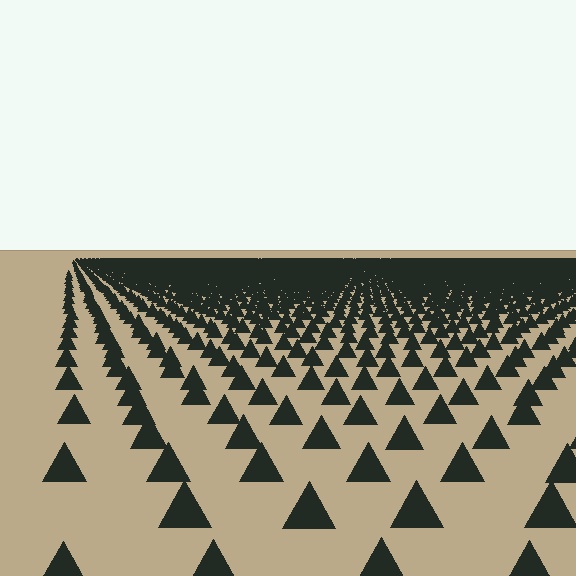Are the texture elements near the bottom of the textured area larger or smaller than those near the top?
Larger. Near the bottom, elements are closer to the viewer and appear at a bigger on-screen size.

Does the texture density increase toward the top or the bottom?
Density increases toward the top.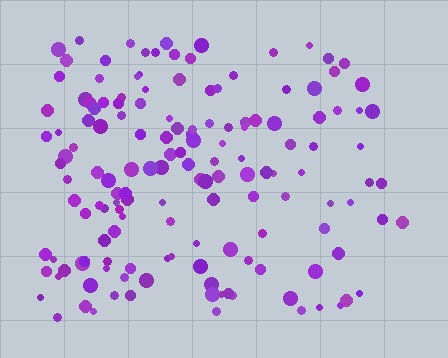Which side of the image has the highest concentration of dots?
The left.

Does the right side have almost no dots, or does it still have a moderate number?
Still a moderate number, just noticeably fewer than the left.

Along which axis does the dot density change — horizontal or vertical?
Horizontal.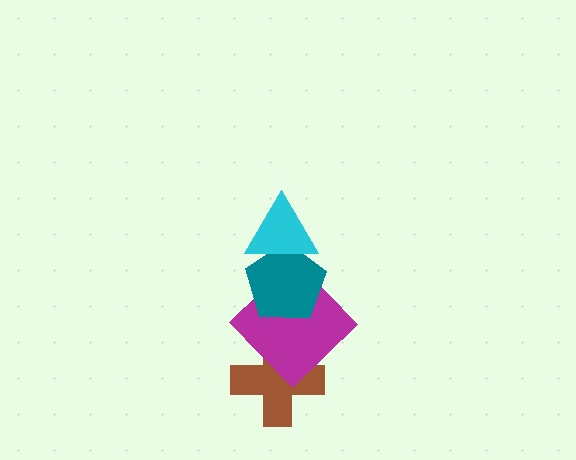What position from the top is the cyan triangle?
The cyan triangle is 1st from the top.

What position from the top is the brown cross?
The brown cross is 4th from the top.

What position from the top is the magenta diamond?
The magenta diamond is 3rd from the top.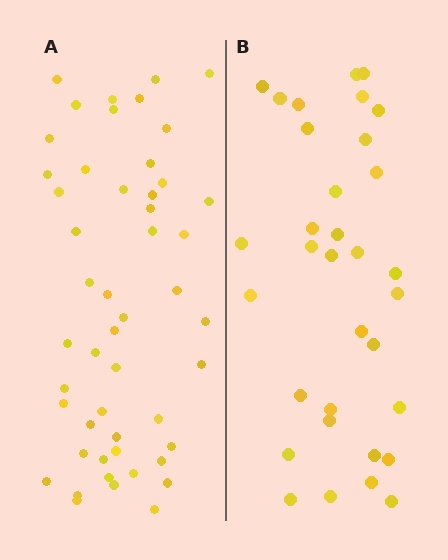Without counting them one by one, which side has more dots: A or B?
Region A (the left region) has more dots.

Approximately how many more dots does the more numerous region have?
Region A has approximately 15 more dots than region B.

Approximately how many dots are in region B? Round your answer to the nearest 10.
About 30 dots. (The exact count is 33, which rounds to 30.)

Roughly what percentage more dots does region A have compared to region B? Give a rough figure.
About 50% more.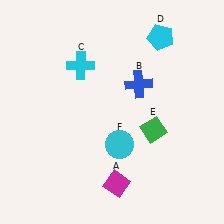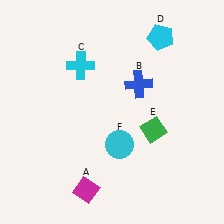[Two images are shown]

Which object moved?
The magenta diamond (A) moved left.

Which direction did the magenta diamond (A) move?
The magenta diamond (A) moved left.